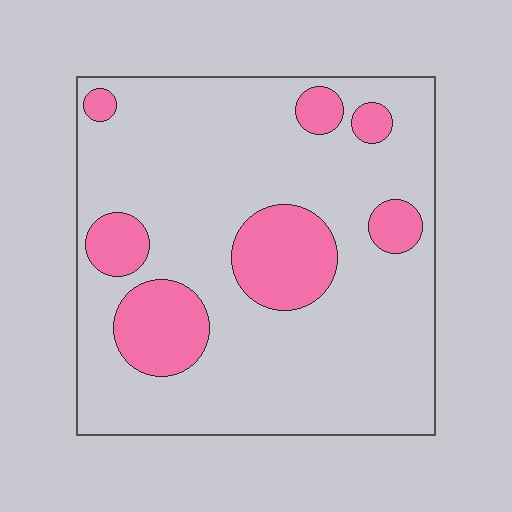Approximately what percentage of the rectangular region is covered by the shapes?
Approximately 20%.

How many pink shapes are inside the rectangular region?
7.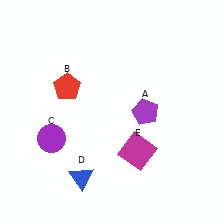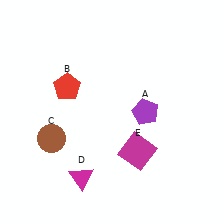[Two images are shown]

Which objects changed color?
C changed from purple to brown. D changed from blue to magenta.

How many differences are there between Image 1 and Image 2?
There are 2 differences between the two images.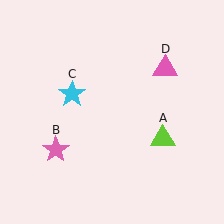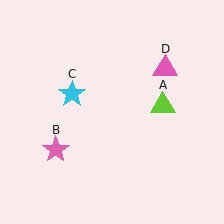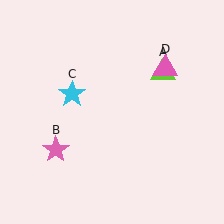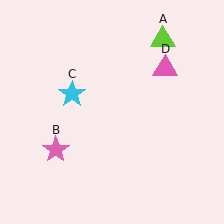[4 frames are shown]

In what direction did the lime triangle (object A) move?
The lime triangle (object A) moved up.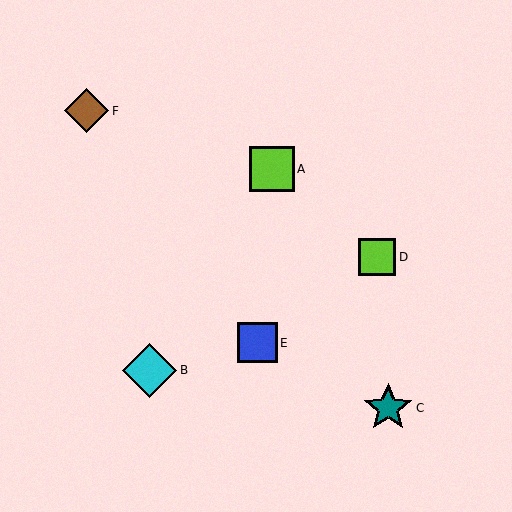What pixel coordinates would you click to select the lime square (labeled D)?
Click at (377, 257) to select the lime square D.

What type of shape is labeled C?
Shape C is a teal star.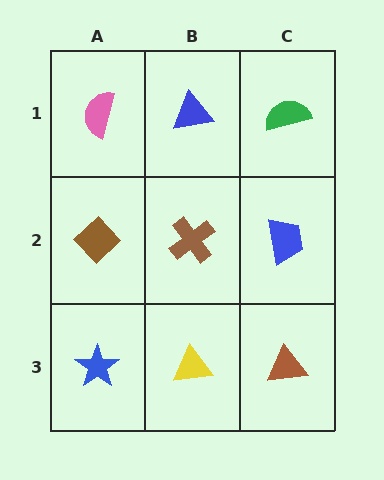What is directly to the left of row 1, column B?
A pink semicircle.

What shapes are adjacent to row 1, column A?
A brown diamond (row 2, column A), a blue triangle (row 1, column B).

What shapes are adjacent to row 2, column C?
A green semicircle (row 1, column C), a brown triangle (row 3, column C), a brown cross (row 2, column B).